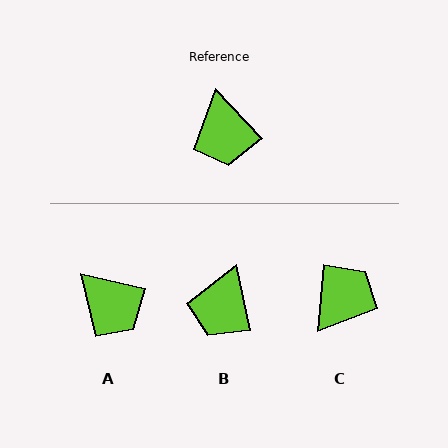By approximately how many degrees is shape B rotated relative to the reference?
Approximately 32 degrees clockwise.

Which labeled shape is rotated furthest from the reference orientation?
C, about 132 degrees away.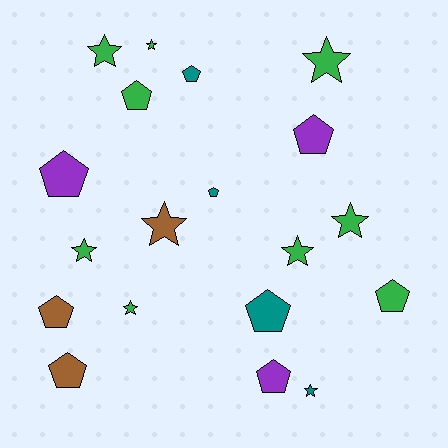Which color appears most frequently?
Green, with 9 objects.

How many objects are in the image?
There are 19 objects.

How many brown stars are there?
There is 1 brown star.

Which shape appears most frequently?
Pentagon, with 10 objects.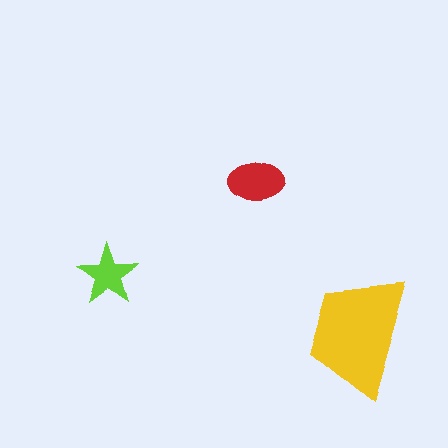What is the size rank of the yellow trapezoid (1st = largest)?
1st.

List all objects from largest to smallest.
The yellow trapezoid, the red ellipse, the lime star.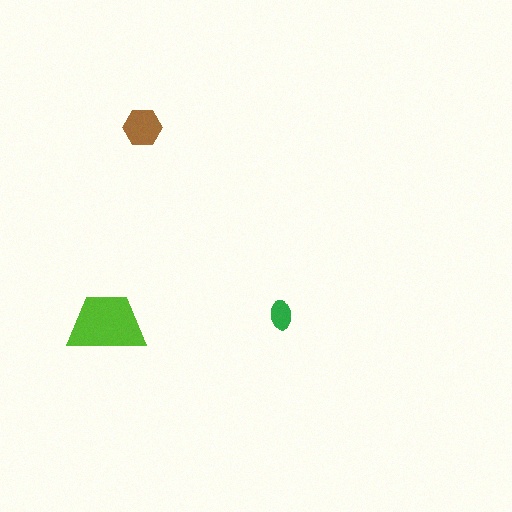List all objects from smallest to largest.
The green ellipse, the brown hexagon, the lime trapezoid.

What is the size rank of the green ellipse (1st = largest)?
3rd.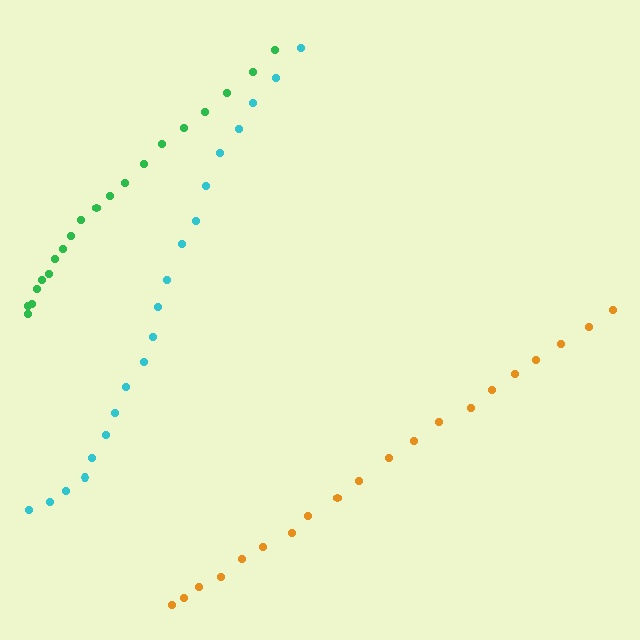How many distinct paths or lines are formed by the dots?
There are 3 distinct paths.